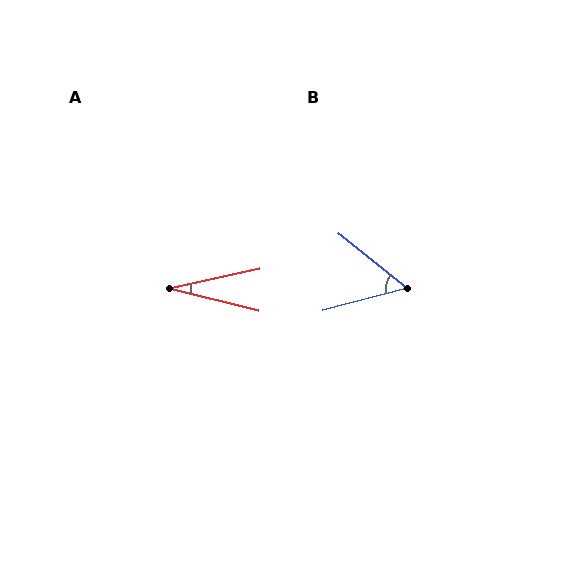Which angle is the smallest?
A, at approximately 26 degrees.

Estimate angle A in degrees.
Approximately 26 degrees.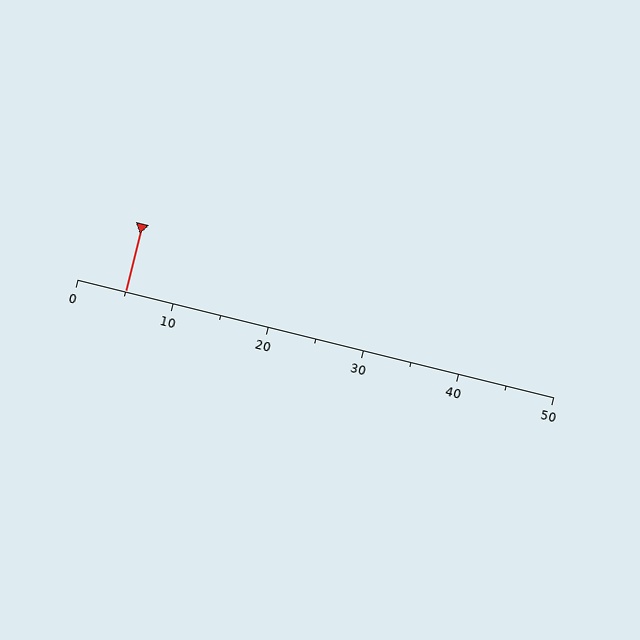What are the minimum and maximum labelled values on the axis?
The axis runs from 0 to 50.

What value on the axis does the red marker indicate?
The marker indicates approximately 5.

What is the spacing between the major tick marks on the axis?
The major ticks are spaced 10 apart.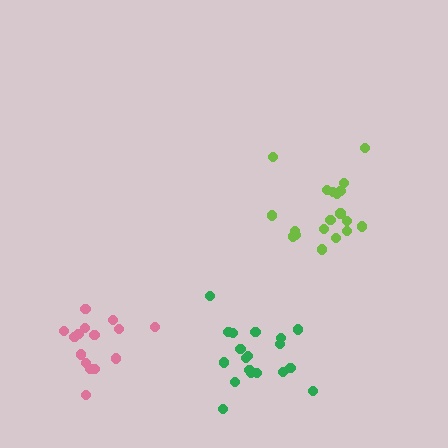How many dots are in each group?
Group 1: 20 dots, Group 2: 15 dots, Group 3: 19 dots (54 total).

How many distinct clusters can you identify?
There are 3 distinct clusters.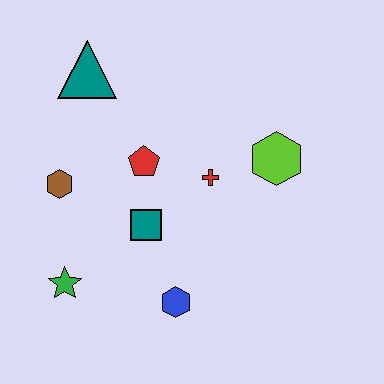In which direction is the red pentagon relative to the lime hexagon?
The red pentagon is to the left of the lime hexagon.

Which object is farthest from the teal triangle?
The blue hexagon is farthest from the teal triangle.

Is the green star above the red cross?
No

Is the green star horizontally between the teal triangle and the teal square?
No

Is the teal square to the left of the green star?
No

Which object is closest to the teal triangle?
The red pentagon is closest to the teal triangle.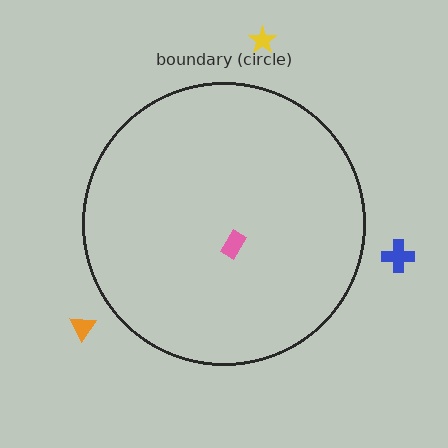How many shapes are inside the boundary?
1 inside, 3 outside.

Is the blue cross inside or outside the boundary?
Outside.